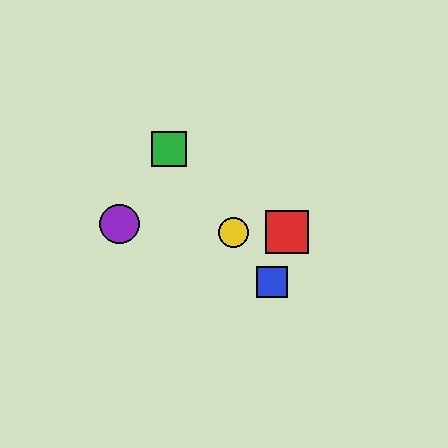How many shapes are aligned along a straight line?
3 shapes (the blue square, the green square, the yellow circle) are aligned along a straight line.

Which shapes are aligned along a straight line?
The blue square, the green square, the yellow circle are aligned along a straight line.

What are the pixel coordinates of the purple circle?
The purple circle is at (120, 224).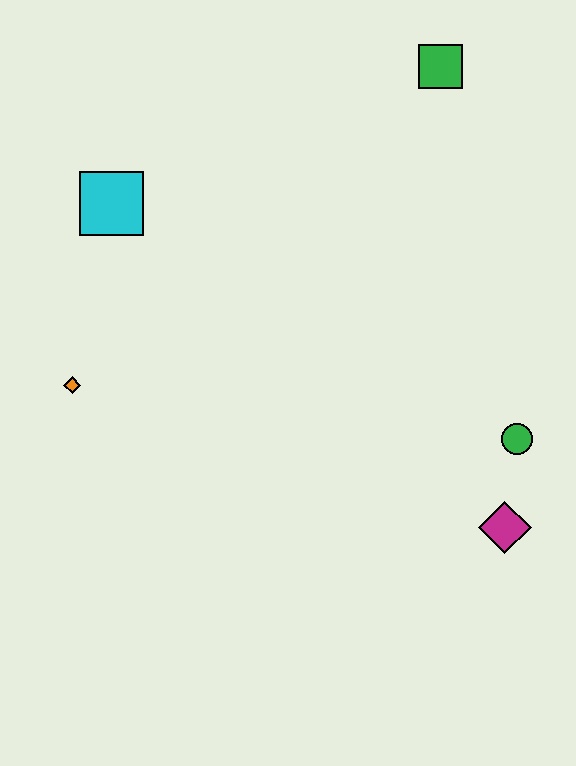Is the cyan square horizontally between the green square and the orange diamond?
Yes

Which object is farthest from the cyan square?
The magenta diamond is farthest from the cyan square.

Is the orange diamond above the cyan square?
No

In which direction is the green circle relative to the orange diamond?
The green circle is to the right of the orange diamond.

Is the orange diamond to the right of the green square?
No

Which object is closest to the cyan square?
The orange diamond is closest to the cyan square.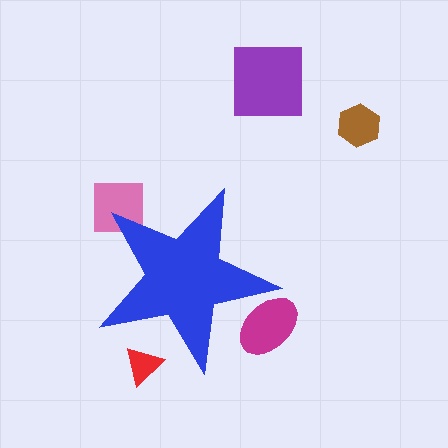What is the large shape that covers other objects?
A blue star.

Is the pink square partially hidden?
Yes, the pink square is partially hidden behind the blue star.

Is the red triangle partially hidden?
Yes, the red triangle is partially hidden behind the blue star.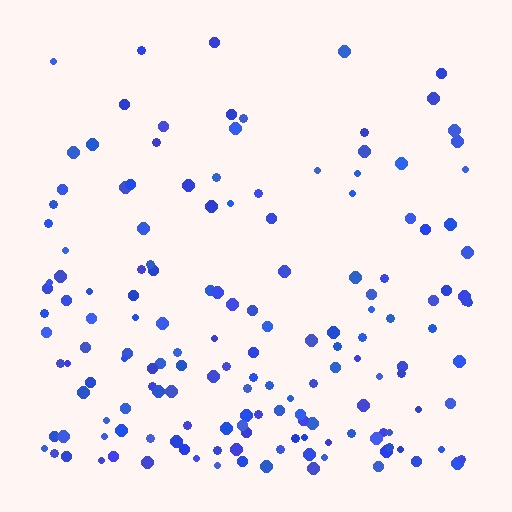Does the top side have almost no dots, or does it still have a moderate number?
Still a moderate number, just noticeably fewer than the bottom.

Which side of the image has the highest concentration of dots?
The bottom.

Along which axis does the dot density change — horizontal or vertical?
Vertical.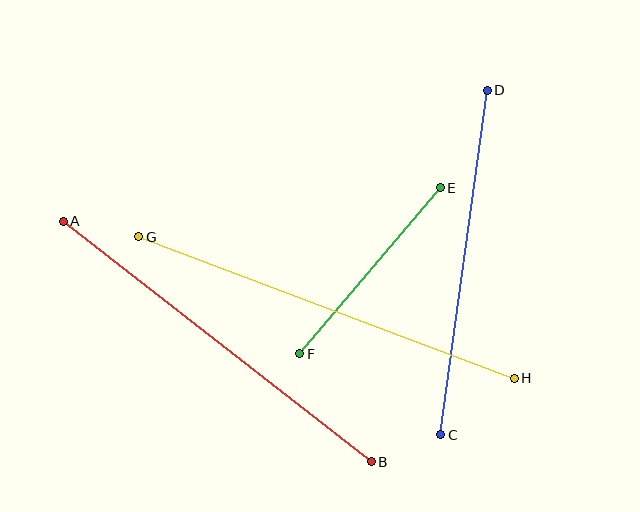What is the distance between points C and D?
The distance is approximately 348 pixels.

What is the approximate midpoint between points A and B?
The midpoint is at approximately (217, 342) pixels.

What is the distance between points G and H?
The distance is approximately 401 pixels.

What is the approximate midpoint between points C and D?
The midpoint is at approximately (464, 263) pixels.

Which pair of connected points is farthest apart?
Points G and H are farthest apart.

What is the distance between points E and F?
The distance is approximately 217 pixels.